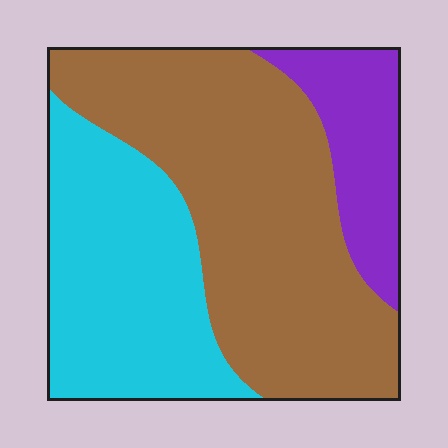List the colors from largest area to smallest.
From largest to smallest: brown, cyan, purple.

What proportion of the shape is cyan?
Cyan covers around 35% of the shape.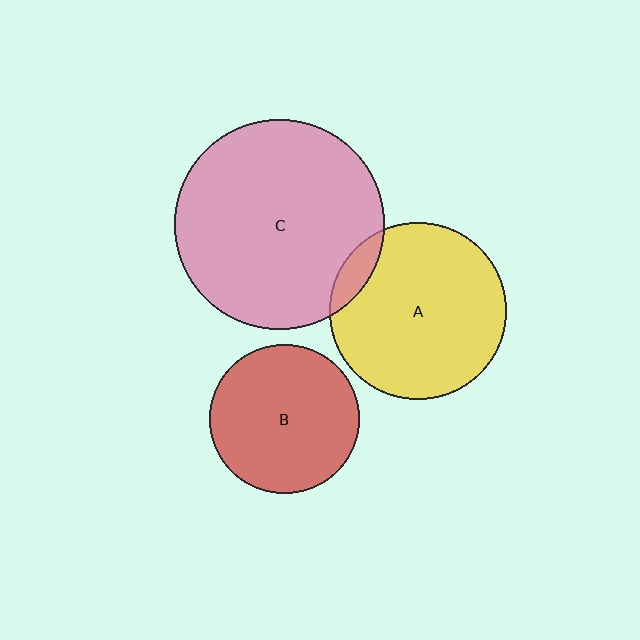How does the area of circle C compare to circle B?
Approximately 2.0 times.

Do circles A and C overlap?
Yes.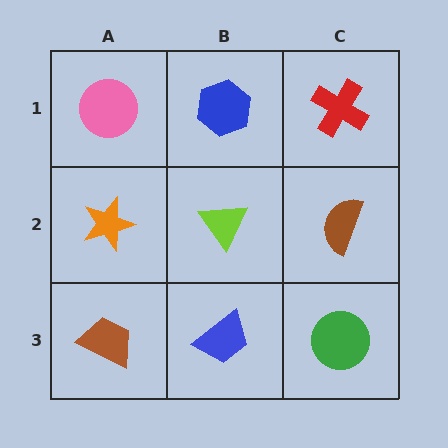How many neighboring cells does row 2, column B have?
4.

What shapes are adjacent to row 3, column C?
A brown semicircle (row 2, column C), a blue trapezoid (row 3, column B).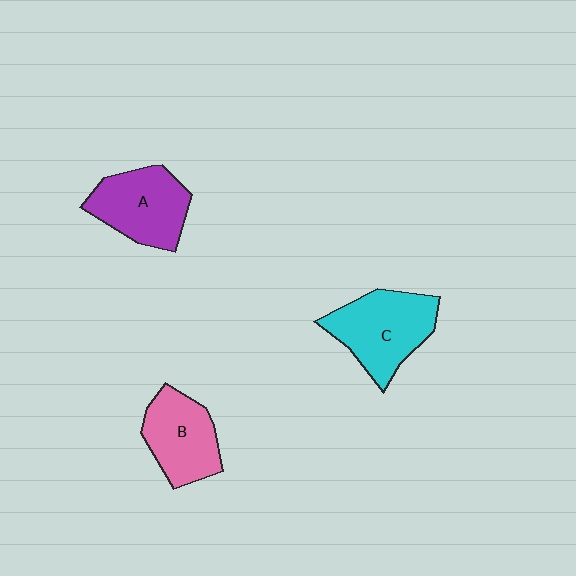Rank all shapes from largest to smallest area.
From largest to smallest: C (cyan), A (purple), B (pink).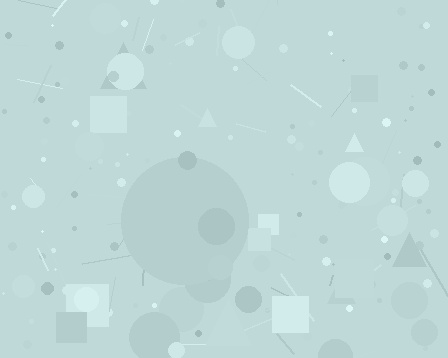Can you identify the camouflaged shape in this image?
The camouflaged shape is a circle.